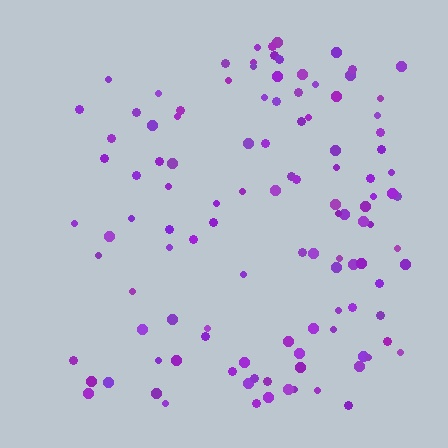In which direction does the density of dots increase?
From left to right, with the right side densest.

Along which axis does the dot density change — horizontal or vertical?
Horizontal.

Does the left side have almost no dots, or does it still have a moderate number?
Still a moderate number, just noticeably fewer than the right.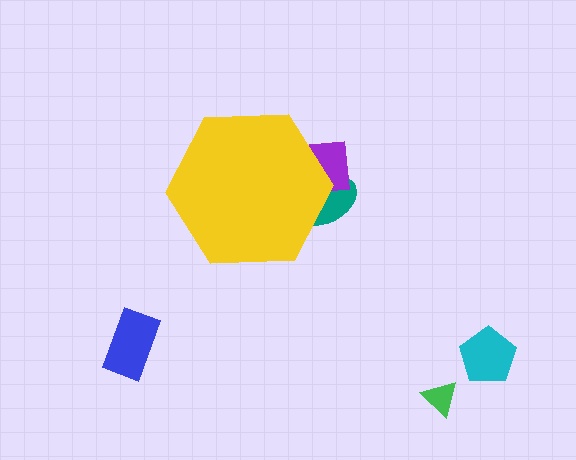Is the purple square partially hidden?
Yes, the purple square is partially hidden behind the yellow hexagon.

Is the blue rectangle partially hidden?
No, the blue rectangle is fully visible.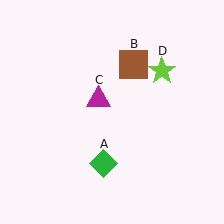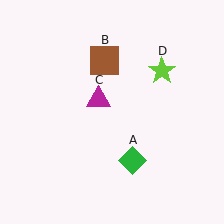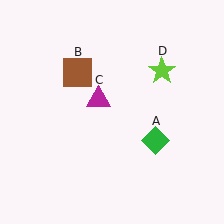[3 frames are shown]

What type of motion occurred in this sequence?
The green diamond (object A), brown square (object B) rotated counterclockwise around the center of the scene.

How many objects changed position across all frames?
2 objects changed position: green diamond (object A), brown square (object B).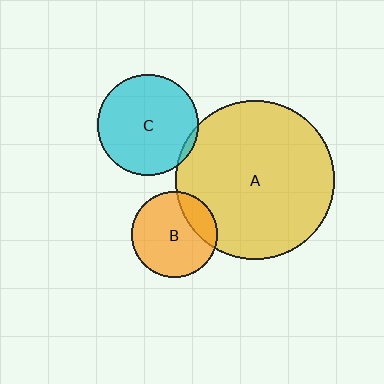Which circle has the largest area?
Circle A (yellow).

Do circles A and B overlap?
Yes.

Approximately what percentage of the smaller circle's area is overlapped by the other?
Approximately 20%.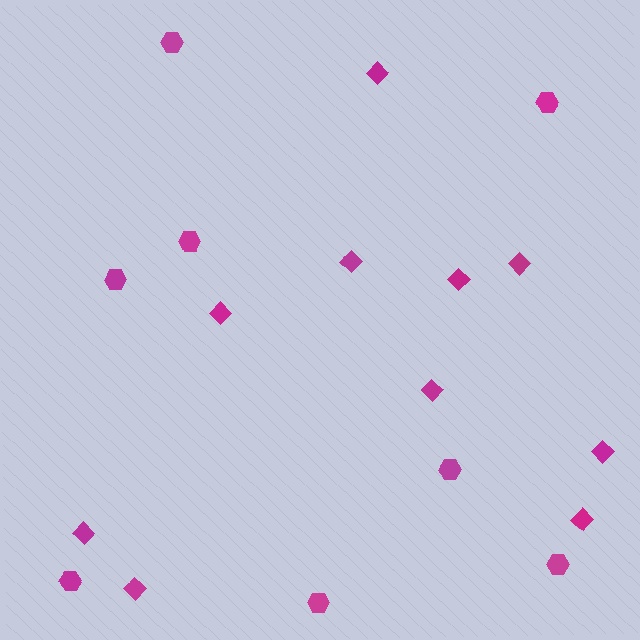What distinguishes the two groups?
There are 2 groups: one group of hexagons (8) and one group of diamonds (10).